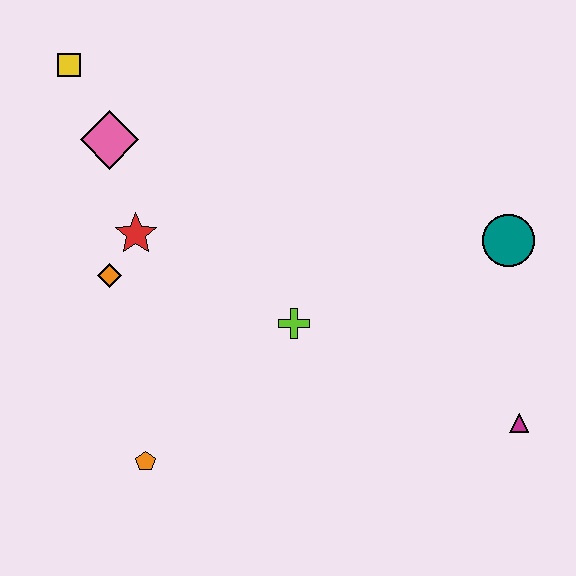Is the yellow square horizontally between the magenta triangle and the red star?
No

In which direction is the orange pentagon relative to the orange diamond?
The orange pentagon is below the orange diamond.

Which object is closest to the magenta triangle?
The teal circle is closest to the magenta triangle.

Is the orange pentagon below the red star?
Yes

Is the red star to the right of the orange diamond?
Yes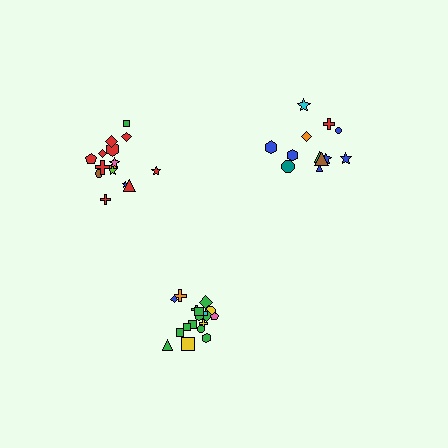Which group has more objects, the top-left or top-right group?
The top-left group.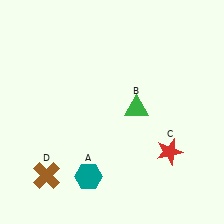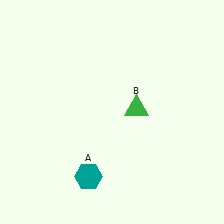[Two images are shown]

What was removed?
The brown cross (D), the red star (C) were removed in Image 2.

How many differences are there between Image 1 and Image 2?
There are 2 differences between the two images.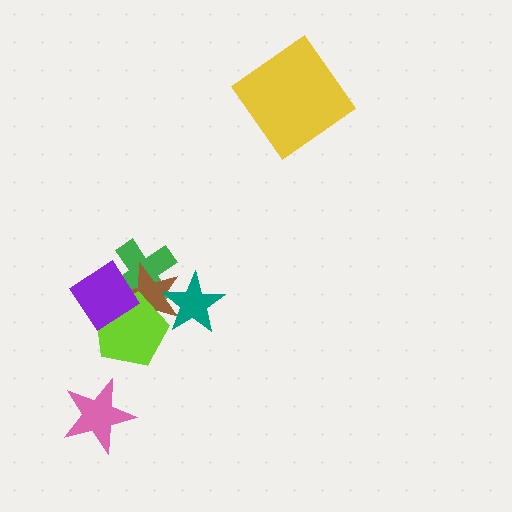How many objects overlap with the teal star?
2 objects overlap with the teal star.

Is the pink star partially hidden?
No, no other shape covers it.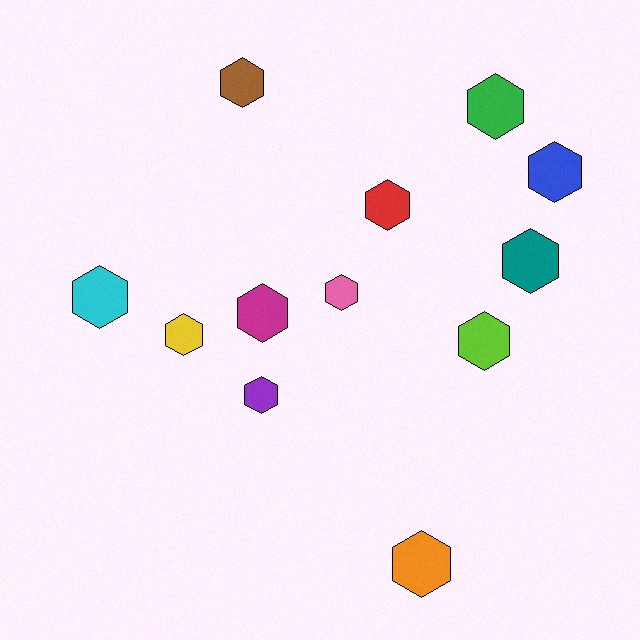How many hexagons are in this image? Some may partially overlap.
There are 12 hexagons.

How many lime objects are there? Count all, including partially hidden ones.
There is 1 lime object.